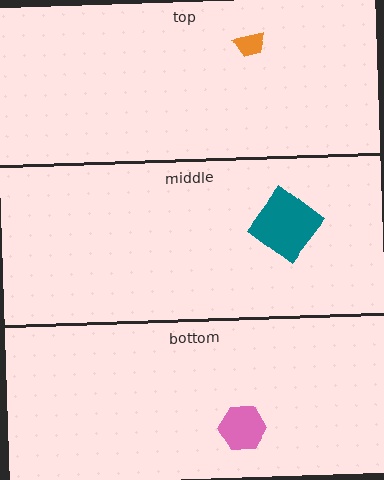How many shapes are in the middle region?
1.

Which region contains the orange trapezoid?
The top region.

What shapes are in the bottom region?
The pink hexagon.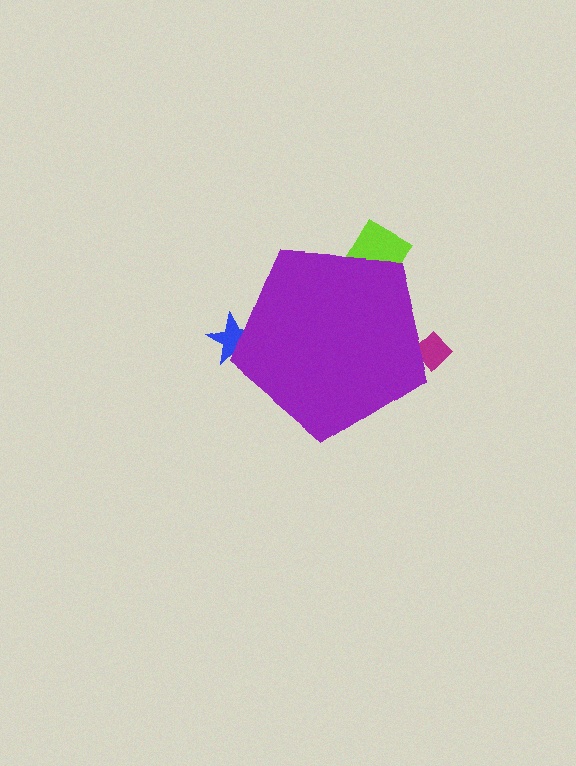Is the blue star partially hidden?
Yes, the blue star is partially hidden behind the purple pentagon.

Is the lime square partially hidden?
Yes, the lime square is partially hidden behind the purple pentagon.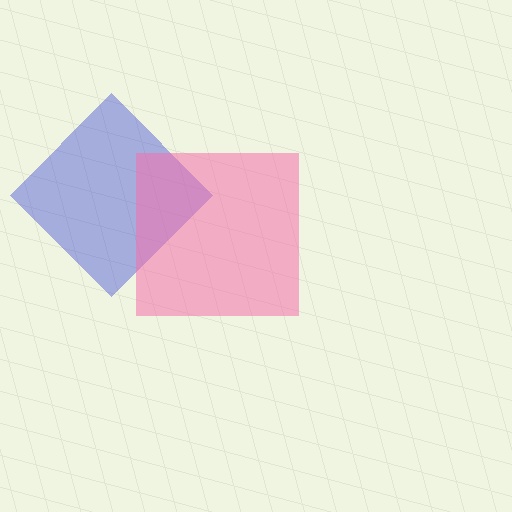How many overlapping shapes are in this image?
There are 2 overlapping shapes in the image.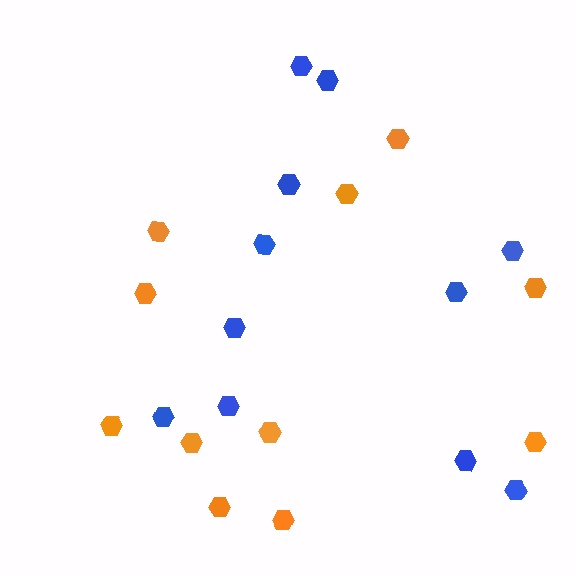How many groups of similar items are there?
There are 2 groups: one group of orange hexagons (11) and one group of blue hexagons (11).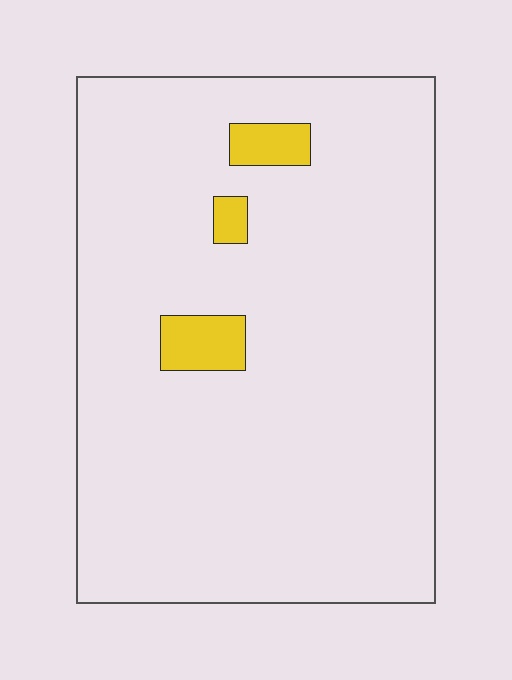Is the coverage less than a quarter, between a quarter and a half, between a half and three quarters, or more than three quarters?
Less than a quarter.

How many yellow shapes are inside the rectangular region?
3.